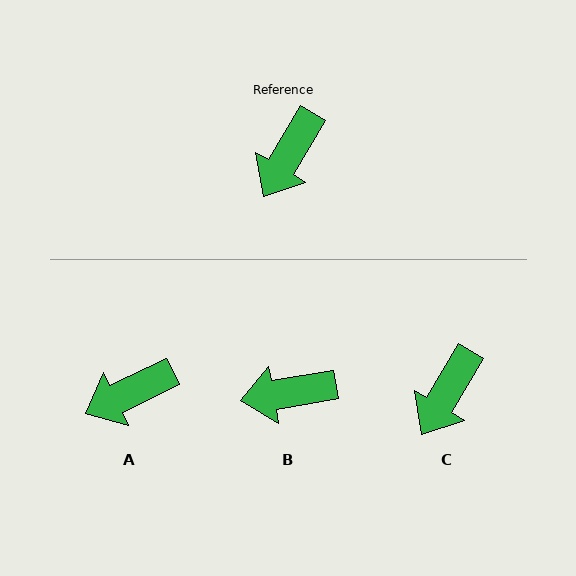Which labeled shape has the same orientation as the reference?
C.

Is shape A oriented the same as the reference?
No, it is off by about 34 degrees.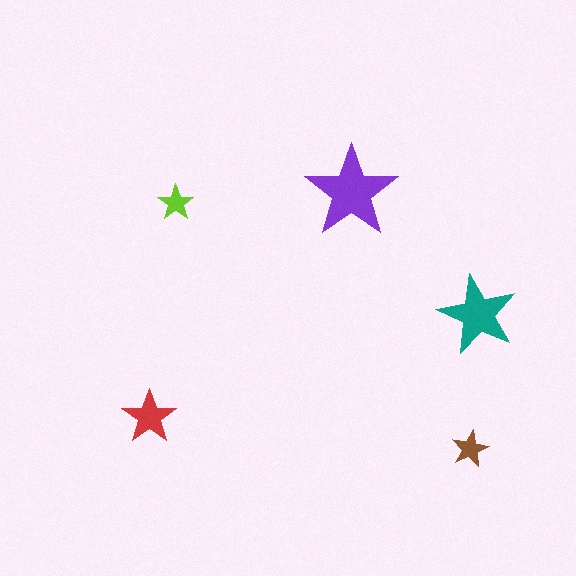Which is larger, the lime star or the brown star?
The brown one.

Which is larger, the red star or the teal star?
The teal one.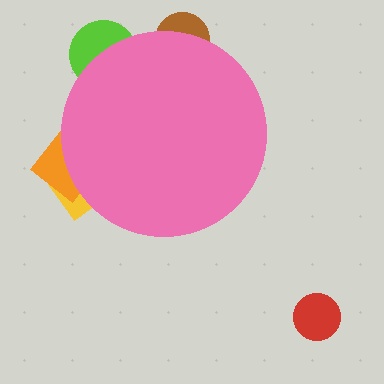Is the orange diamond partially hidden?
Yes, the orange diamond is partially hidden behind the pink circle.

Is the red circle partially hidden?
No, the red circle is fully visible.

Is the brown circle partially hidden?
Yes, the brown circle is partially hidden behind the pink circle.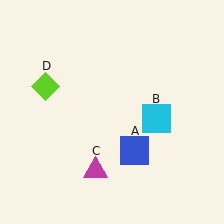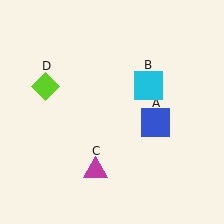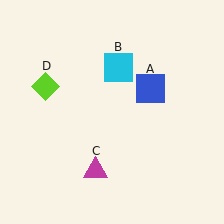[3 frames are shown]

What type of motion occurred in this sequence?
The blue square (object A), cyan square (object B) rotated counterclockwise around the center of the scene.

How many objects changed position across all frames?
2 objects changed position: blue square (object A), cyan square (object B).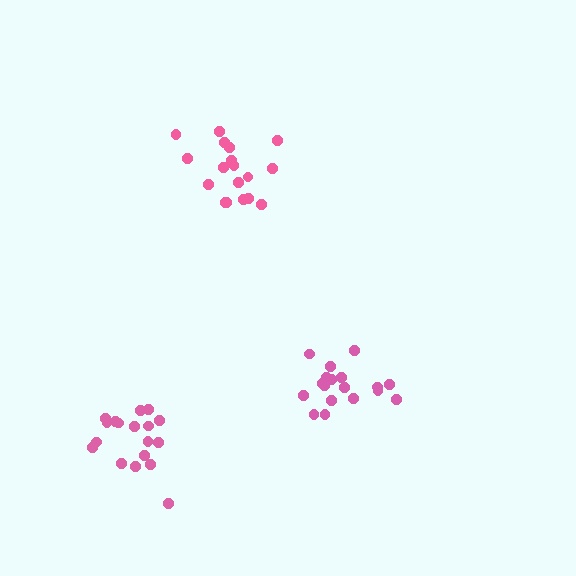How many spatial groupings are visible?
There are 3 spatial groupings.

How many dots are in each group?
Group 1: 18 dots, Group 2: 18 dots, Group 3: 18 dots (54 total).